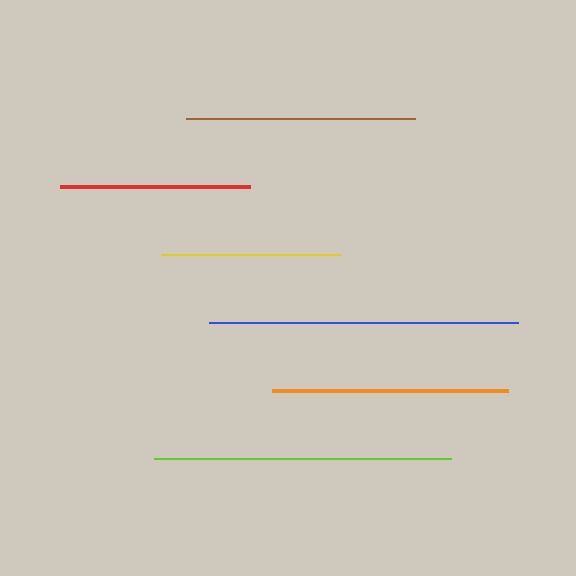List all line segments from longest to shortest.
From longest to shortest: blue, lime, orange, brown, red, yellow.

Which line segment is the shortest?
The yellow line is the shortest at approximately 180 pixels.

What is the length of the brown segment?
The brown segment is approximately 228 pixels long.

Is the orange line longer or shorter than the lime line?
The lime line is longer than the orange line.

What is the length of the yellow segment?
The yellow segment is approximately 180 pixels long.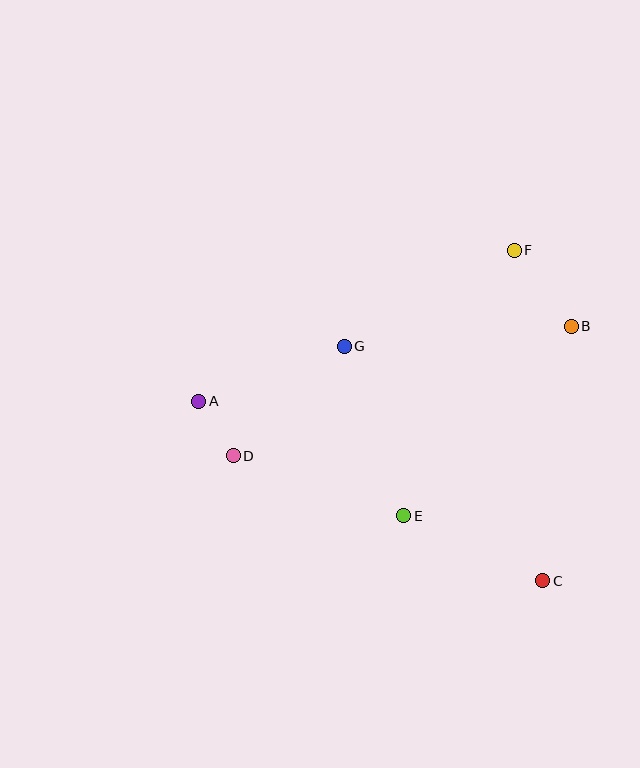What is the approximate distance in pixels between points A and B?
The distance between A and B is approximately 379 pixels.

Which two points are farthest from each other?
Points A and C are farthest from each other.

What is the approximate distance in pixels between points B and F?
The distance between B and F is approximately 95 pixels.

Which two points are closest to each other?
Points A and D are closest to each other.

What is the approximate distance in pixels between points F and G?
The distance between F and G is approximately 195 pixels.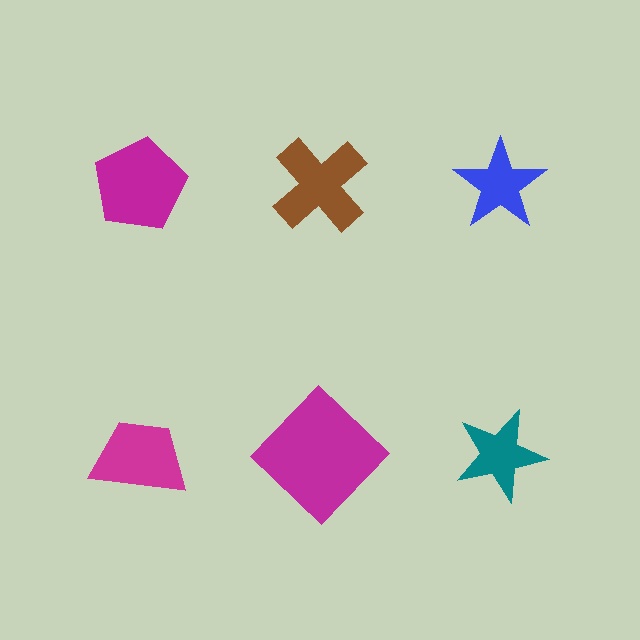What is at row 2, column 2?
A magenta diamond.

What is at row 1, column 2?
A brown cross.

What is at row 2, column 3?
A teal star.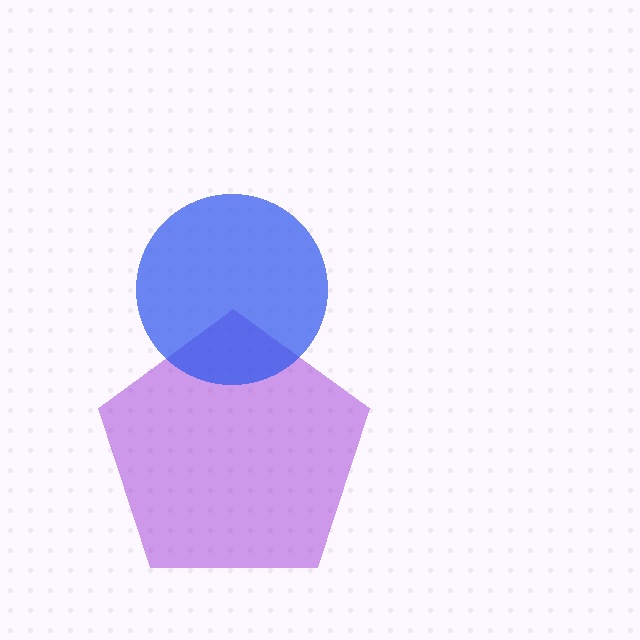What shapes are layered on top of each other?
The layered shapes are: a purple pentagon, a blue circle.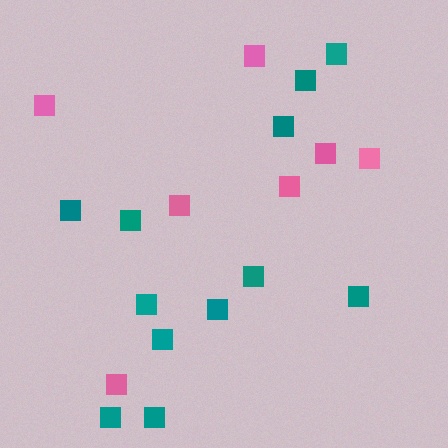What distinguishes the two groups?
There are 2 groups: one group of pink squares (7) and one group of teal squares (12).